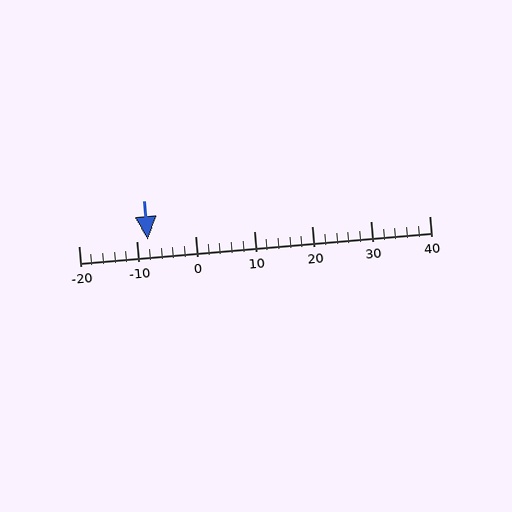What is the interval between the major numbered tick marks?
The major tick marks are spaced 10 units apart.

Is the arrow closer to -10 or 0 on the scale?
The arrow is closer to -10.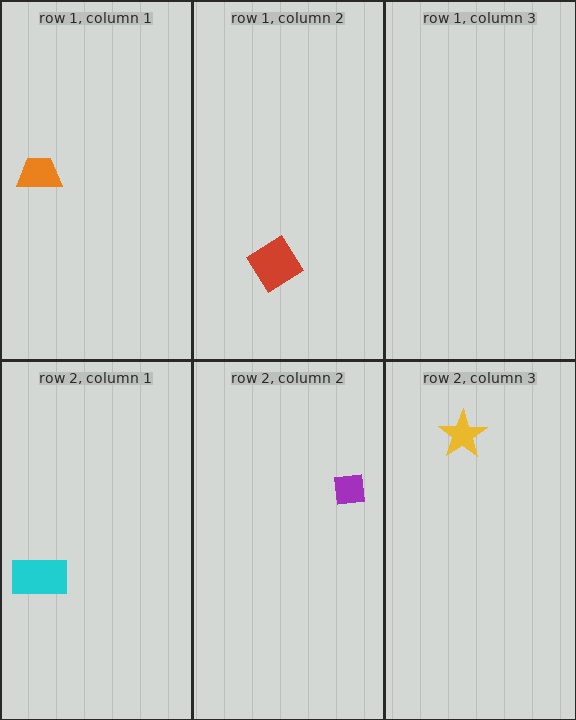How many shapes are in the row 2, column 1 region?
1.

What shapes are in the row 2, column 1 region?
The cyan rectangle.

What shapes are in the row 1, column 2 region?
The red diamond.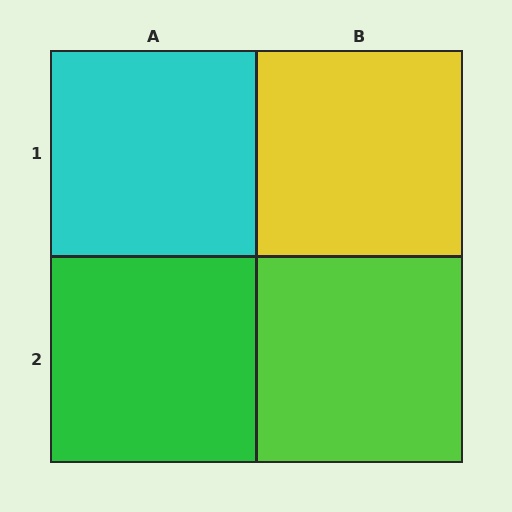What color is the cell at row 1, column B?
Yellow.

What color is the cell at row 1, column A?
Cyan.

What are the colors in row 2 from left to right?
Green, lime.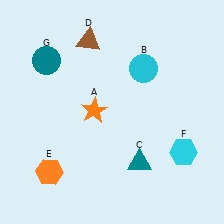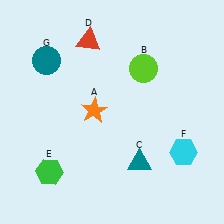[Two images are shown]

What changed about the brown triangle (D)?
In Image 1, D is brown. In Image 2, it changed to red.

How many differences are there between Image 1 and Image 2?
There are 3 differences between the two images.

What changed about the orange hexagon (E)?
In Image 1, E is orange. In Image 2, it changed to green.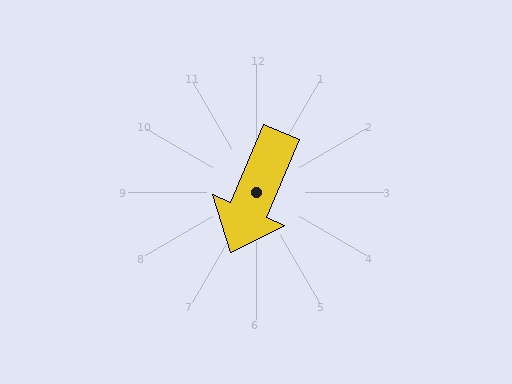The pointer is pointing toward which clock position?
Roughly 7 o'clock.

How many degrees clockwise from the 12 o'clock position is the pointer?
Approximately 203 degrees.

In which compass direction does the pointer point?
Southwest.